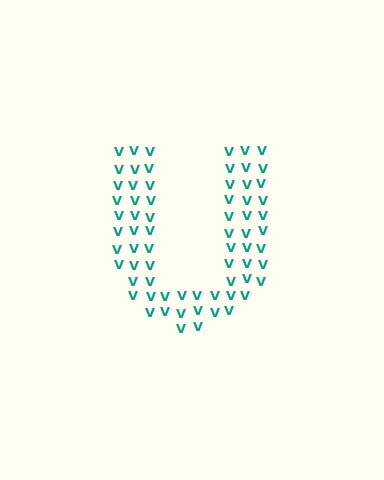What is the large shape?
The large shape is the letter U.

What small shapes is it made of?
It is made of small letter V's.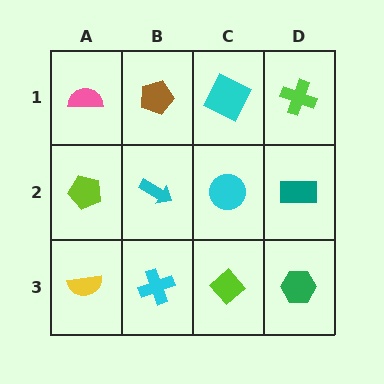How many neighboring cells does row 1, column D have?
2.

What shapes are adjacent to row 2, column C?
A cyan square (row 1, column C), a lime diamond (row 3, column C), a cyan arrow (row 2, column B), a teal rectangle (row 2, column D).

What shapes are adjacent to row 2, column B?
A brown pentagon (row 1, column B), a cyan cross (row 3, column B), a lime pentagon (row 2, column A), a cyan circle (row 2, column C).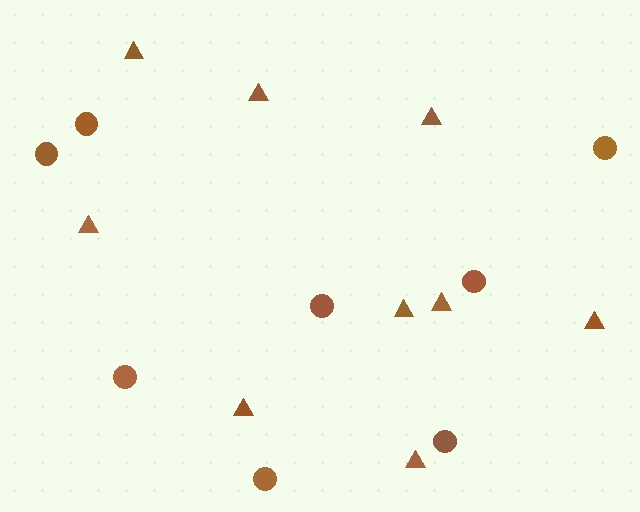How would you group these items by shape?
There are 2 groups: one group of triangles (9) and one group of circles (8).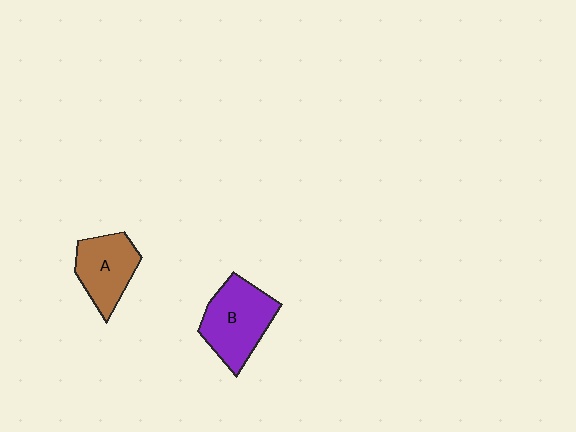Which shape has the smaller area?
Shape A (brown).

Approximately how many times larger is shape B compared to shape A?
Approximately 1.3 times.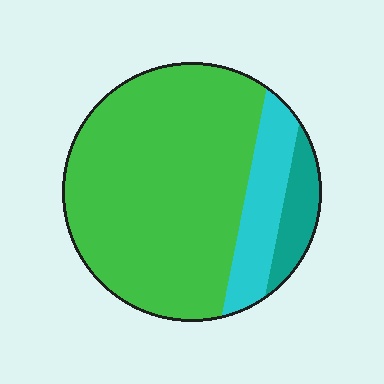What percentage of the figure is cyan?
Cyan covers 16% of the figure.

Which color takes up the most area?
Green, at roughly 75%.